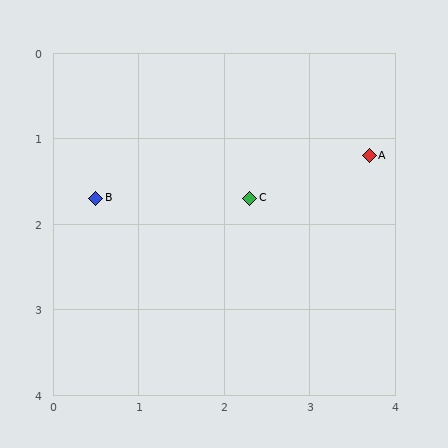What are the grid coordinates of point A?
Point A is at approximately (3.7, 1.2).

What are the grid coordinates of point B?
Point B is at approximately (0.5, 1.7).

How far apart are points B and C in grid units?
Points B and C are about 1.8 grid units apart.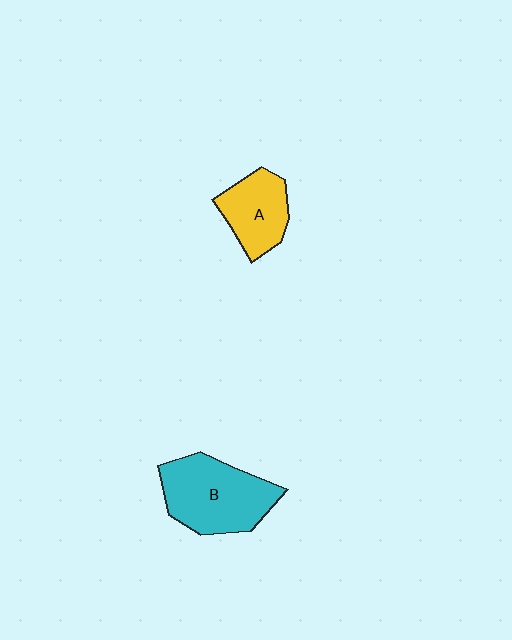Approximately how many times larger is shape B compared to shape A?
Approximately 1.6 times.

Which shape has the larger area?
Shape B (cyan).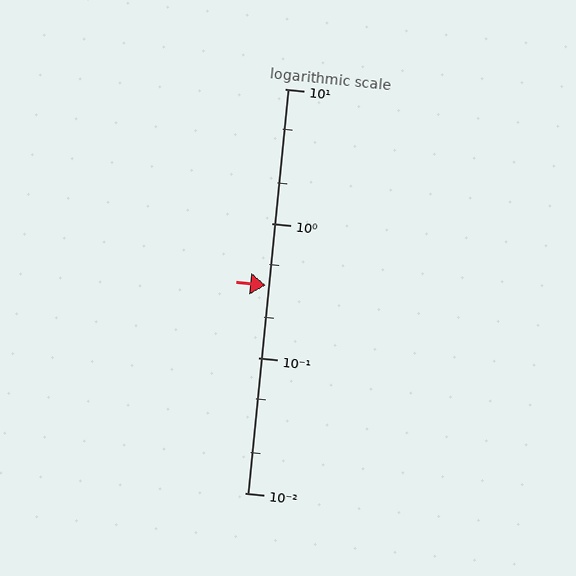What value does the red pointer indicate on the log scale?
The pointer indicates approximately 0.35.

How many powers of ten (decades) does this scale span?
The scale spans 3 decades, from 0.01 to 10.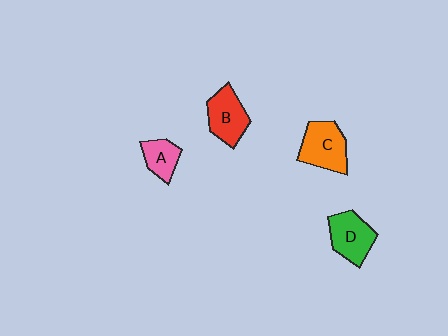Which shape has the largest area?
Shape C (orange).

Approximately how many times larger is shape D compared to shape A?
Approximately 1.5 times.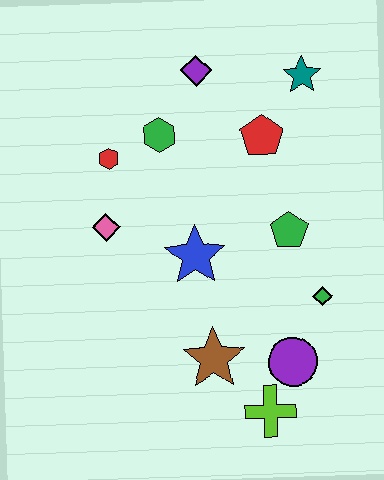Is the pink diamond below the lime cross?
No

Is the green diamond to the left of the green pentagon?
No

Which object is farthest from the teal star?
The lime cross is farthest from the teal star.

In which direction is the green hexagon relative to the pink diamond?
The green hexagon is above the pink diamond.